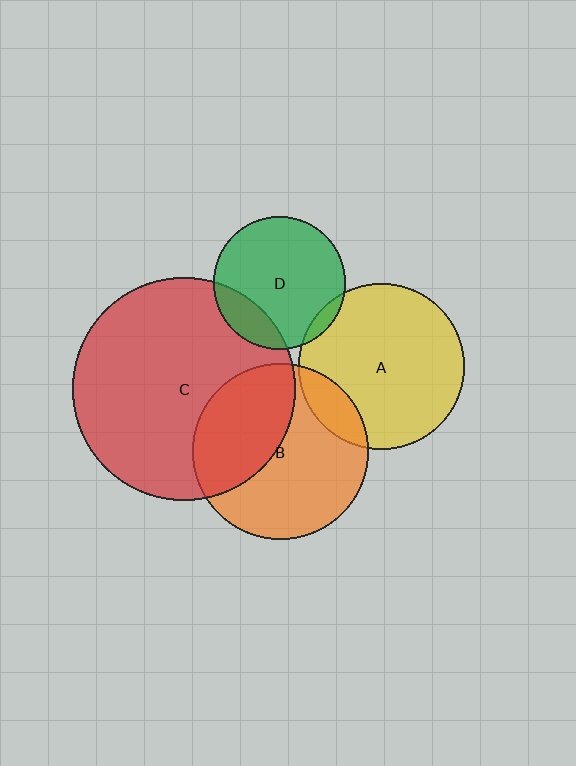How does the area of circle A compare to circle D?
Approximately 1.6 times.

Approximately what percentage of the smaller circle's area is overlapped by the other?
Approximately 5%.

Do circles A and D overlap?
Yes.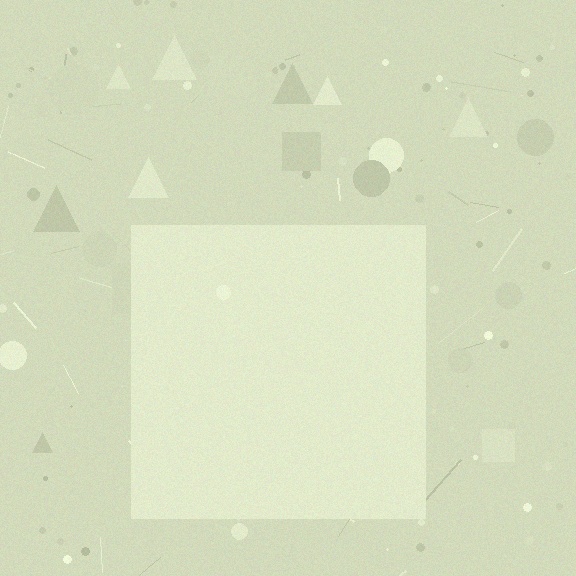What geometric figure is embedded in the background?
A square is embedded in the background.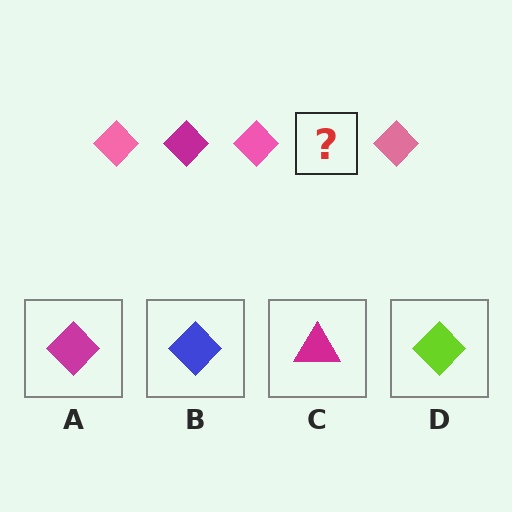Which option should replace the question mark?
Option A.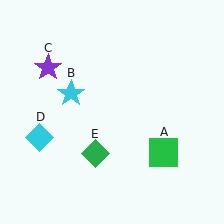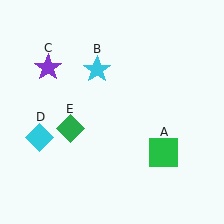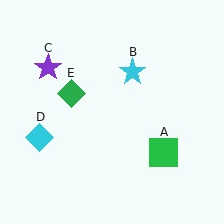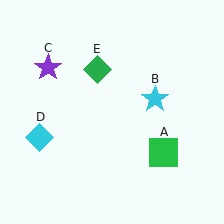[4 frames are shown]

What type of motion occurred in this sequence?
The cyan star (object B), green diamond (object E) rotated clockwise around the center of the scene.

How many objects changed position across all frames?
2 objects changed position: cyan star (object B), green diamond (object E).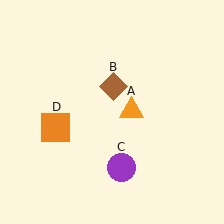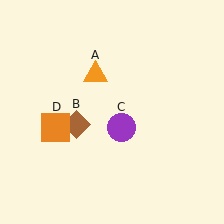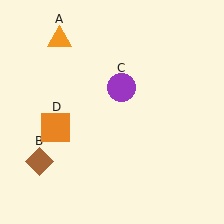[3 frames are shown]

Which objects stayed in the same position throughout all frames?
Orange square (object D) remained stationary.